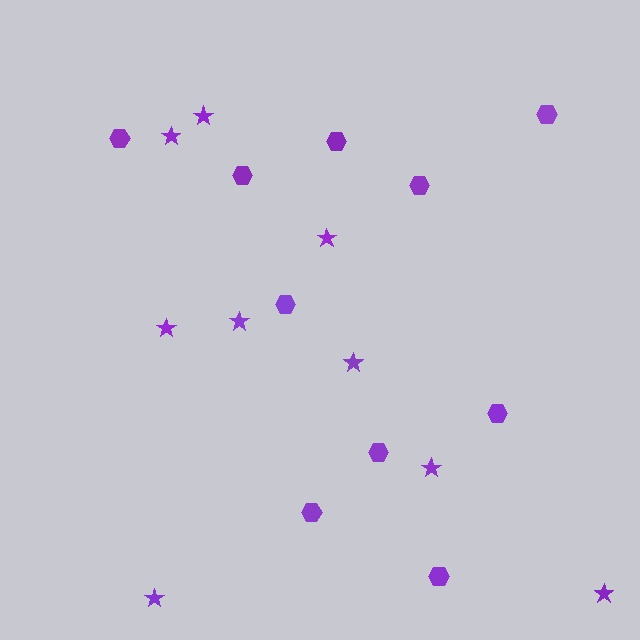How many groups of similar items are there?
There are 2 groups: one group of hexagons (10) and one group of stars (9).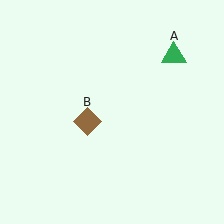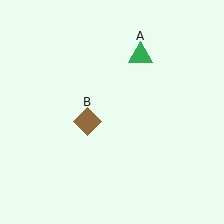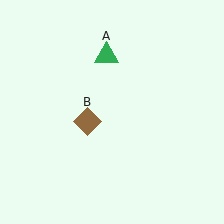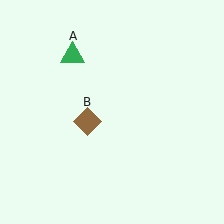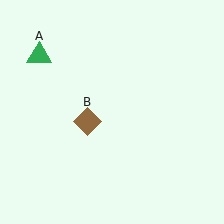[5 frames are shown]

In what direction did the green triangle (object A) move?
The green triangle (object A) moved left.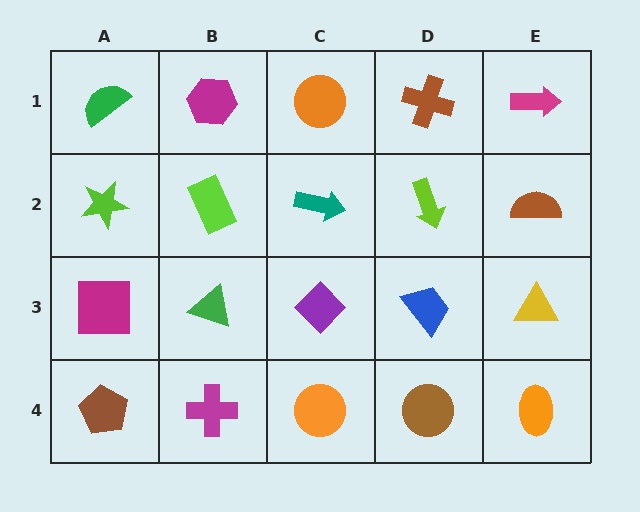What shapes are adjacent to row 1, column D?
A lime arrow (row 2, column D), an orange circle (row 1, column C), a magenta arrow (row 1, column E).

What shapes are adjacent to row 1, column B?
A lime rectangle (row 2, column B), a green semicircle (row 1, column A), an orange circle (row 1, column C).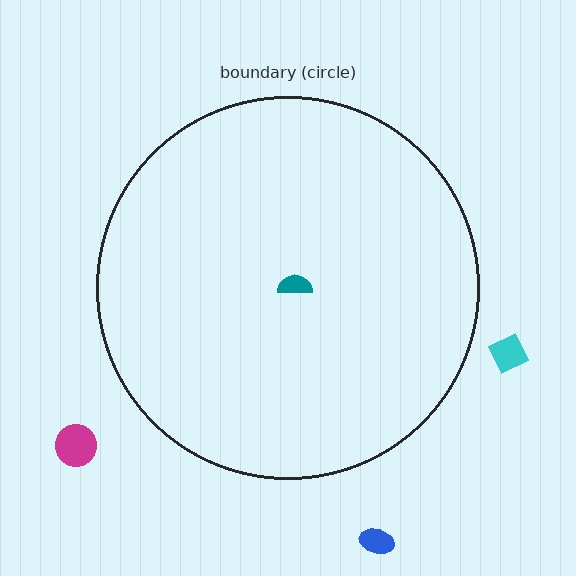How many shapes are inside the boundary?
1 inside, 3 outside.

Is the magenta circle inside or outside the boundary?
Outside.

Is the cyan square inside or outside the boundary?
Outside.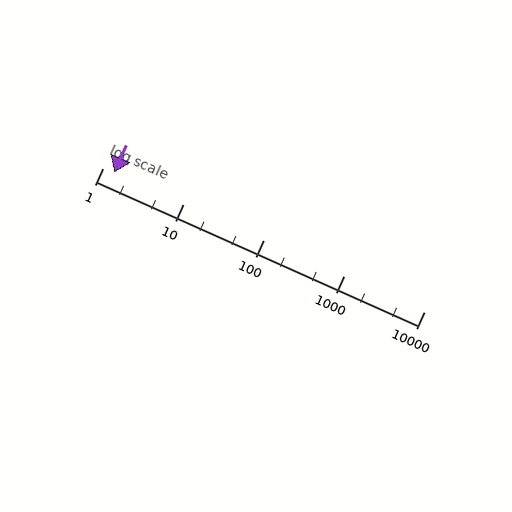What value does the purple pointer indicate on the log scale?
The pointer indicates approximately 1.4.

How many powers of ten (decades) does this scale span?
The scale spans 4 decades, from 1 to 10000.